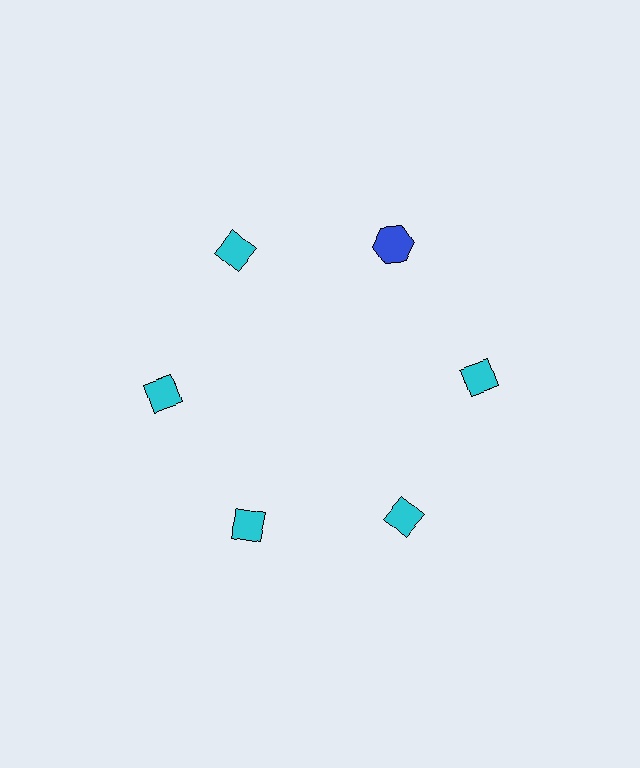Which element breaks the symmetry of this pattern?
The blue hexagon at roughly the 1 o'clock position breaks the symmetry. All other shapes are cyan diamonds.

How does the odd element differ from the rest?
It differs in both color (blue instead of cyan) and shape (hexagon instead of diamond).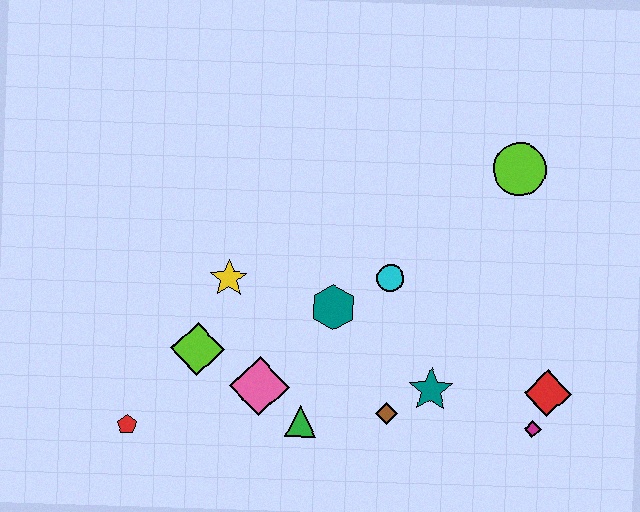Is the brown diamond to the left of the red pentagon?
No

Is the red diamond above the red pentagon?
Yes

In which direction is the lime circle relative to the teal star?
The lime circle is above the teal star.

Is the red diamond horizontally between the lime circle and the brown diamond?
No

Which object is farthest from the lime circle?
The red pentagon is farthest from the lime circle.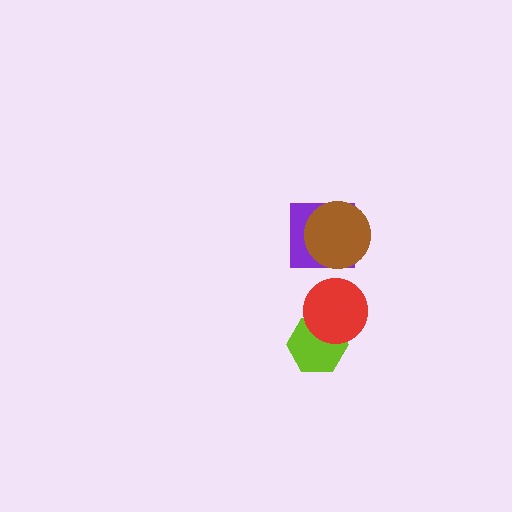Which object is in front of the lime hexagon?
The red circle is in front of the lime hexagon.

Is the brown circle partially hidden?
No, no other shape covers it.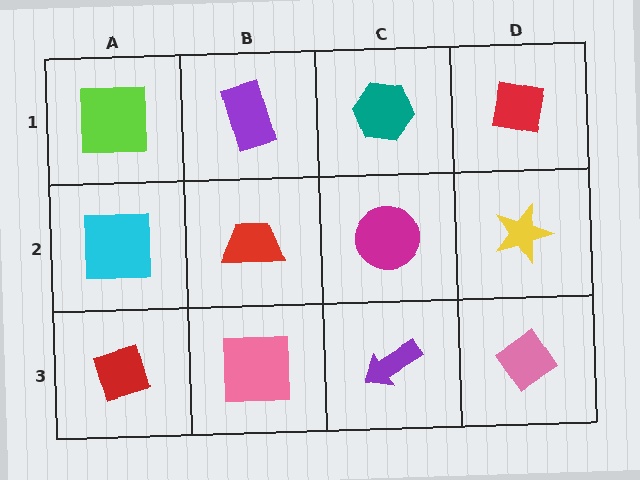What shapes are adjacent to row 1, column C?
A magenta circle (row 2, column C), a purple rectangle (row 1, column B), a red square (row 1, column D).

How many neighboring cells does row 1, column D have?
2.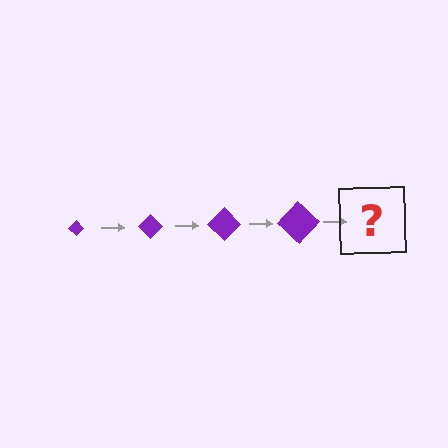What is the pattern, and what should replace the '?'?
The pattern is that the diamond gets progressively larger each step. The '?' should be a purple diamond, larger than the previous one.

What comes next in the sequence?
The next element should be a purple diamond, larger than the previous one.